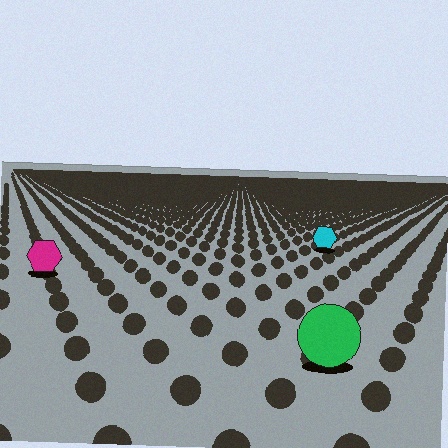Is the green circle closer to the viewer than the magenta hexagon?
Yes. The green circle is closer — you can tell from the texture gradient: the ground texture is coarser near it.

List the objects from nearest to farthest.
From nearest to farthest: the green circle, the magenta hexagon, the cyan hexagon.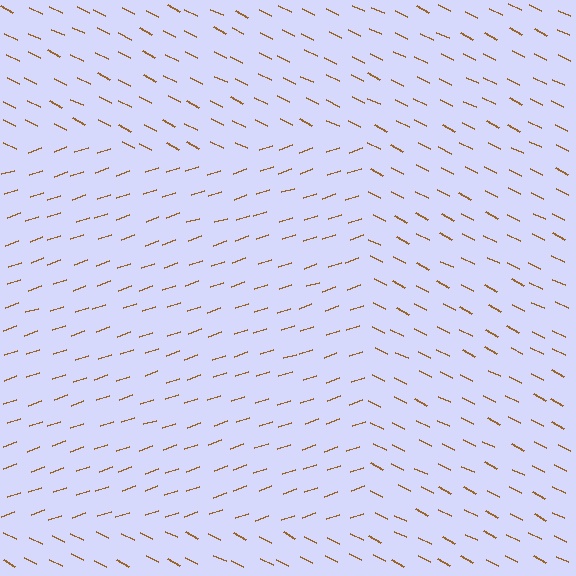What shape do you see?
I see a rectangle.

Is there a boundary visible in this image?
Yes, there is a texture boundary formed by a change in line orientation.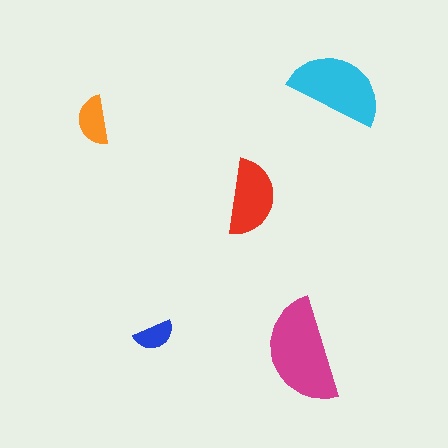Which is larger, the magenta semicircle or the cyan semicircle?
The magenta one.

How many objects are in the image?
There are 5 objects in the image.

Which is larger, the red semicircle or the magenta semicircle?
The magenta one.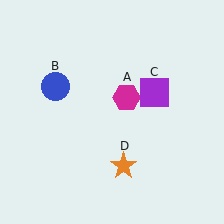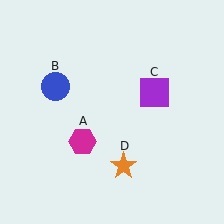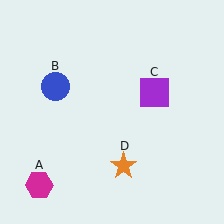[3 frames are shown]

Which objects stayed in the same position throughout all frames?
Blue circle (object B) and purple square (object C) and orange star (object D) remained stationary.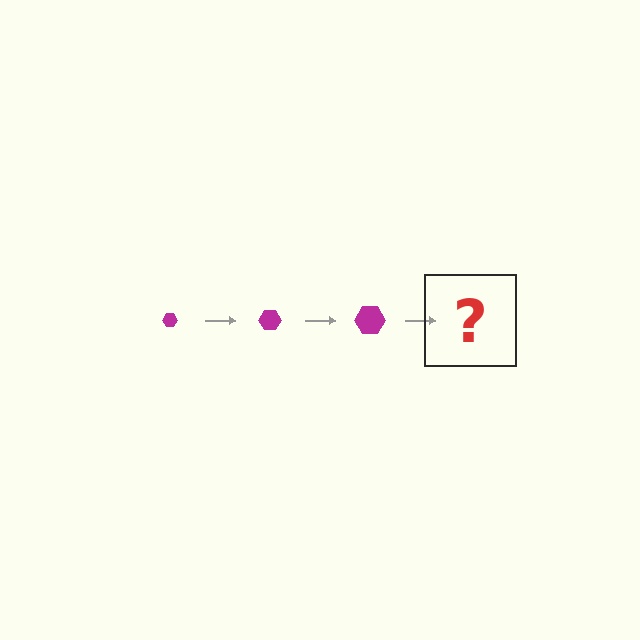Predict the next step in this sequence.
The next step is a magenta hexagon, larger than the previous one.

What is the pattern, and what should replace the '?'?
The pattern is that the hexagon gets progressively larger each step. The '?' should be a magenta hexagon, larger than the previous one.